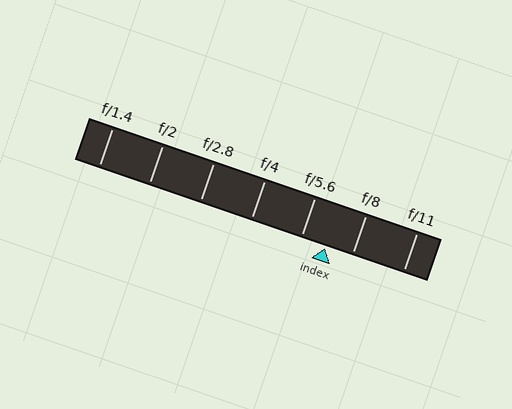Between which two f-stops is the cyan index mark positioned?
The index mark is between f/5.6 and f/8.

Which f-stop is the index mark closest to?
The index mark is closest to f/5.6.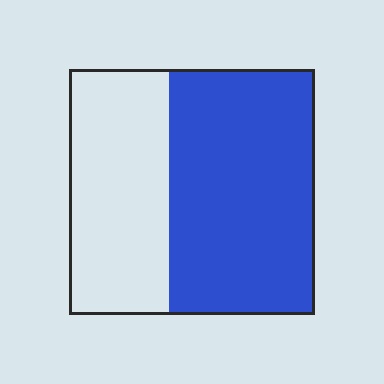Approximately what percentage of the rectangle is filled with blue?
Approximately 60%.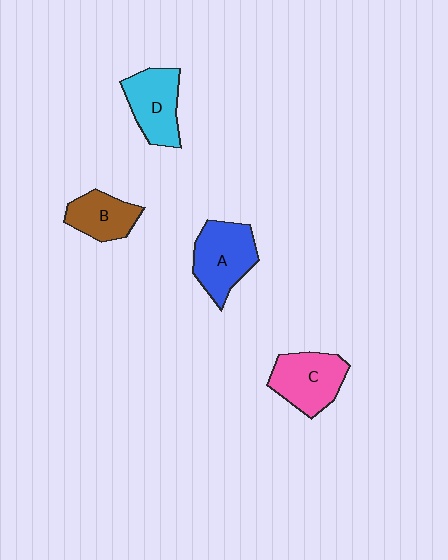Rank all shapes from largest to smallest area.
From largest to smallest: A (blue), C (pink), D (cyan), B (brown).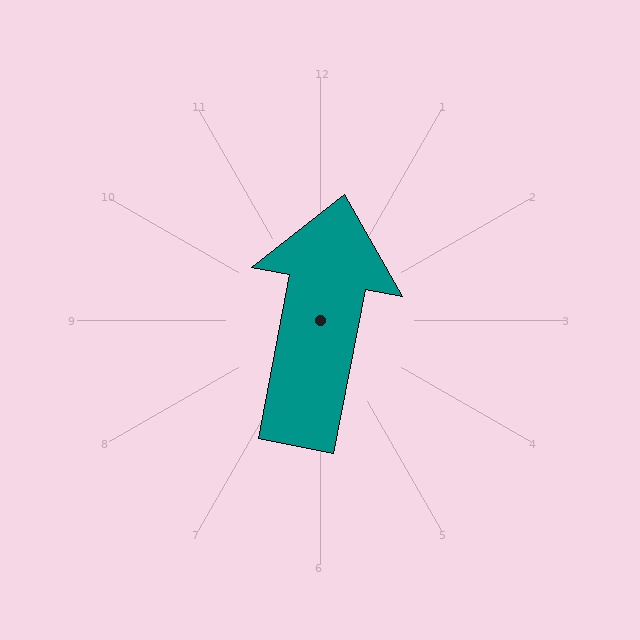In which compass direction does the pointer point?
North.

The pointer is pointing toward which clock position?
Roughly 12 o'clock.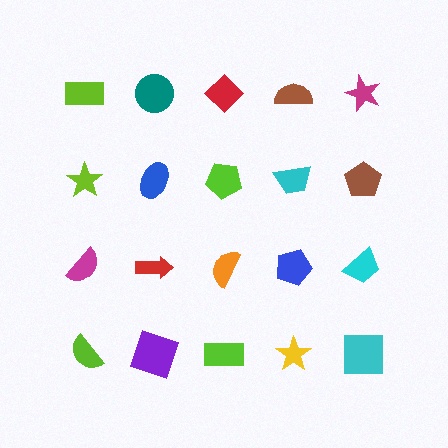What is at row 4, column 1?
A lime semicircle.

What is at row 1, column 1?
A lime rectangle.